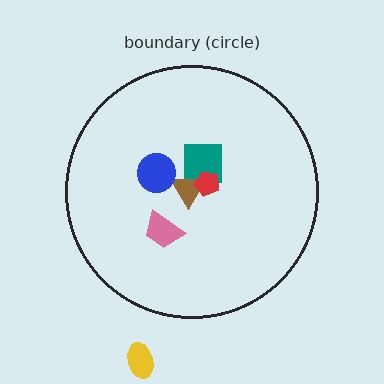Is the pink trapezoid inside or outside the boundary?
Inside.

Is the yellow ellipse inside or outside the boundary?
Outside.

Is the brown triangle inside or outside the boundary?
Inside.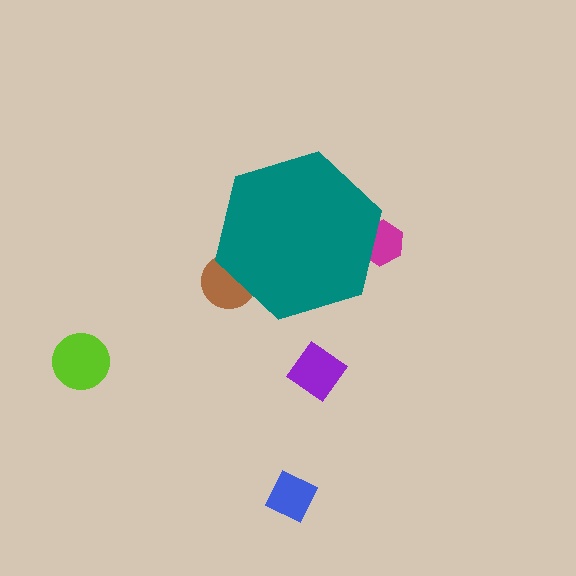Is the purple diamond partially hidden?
No, the purple diamond is fully visible.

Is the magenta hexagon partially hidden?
Yes, the magenta hexagon is partially hidden behind the teal hexagon.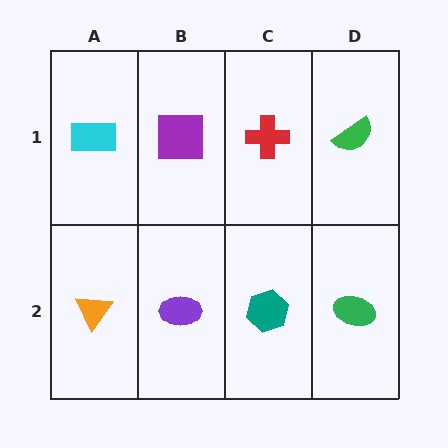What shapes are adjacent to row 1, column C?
A teal hexagon (row 2, column C), a purple square (row 1, column B), a green semicircle (row 1, column D).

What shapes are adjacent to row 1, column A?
An orange triangle (row 2, column A), a purple square (row 1, column B).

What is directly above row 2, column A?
A cyan rectangle.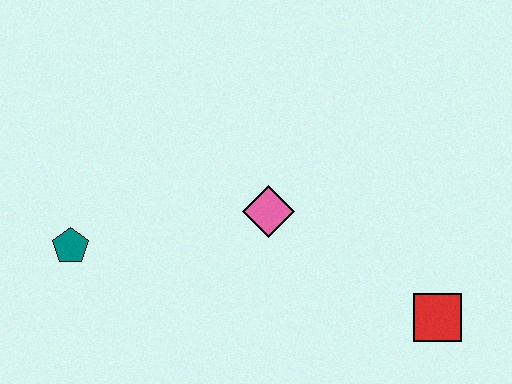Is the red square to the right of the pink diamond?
Yes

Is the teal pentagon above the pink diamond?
No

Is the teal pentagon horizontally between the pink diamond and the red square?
No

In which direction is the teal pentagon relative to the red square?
The teal pentagon is to the left of the red square.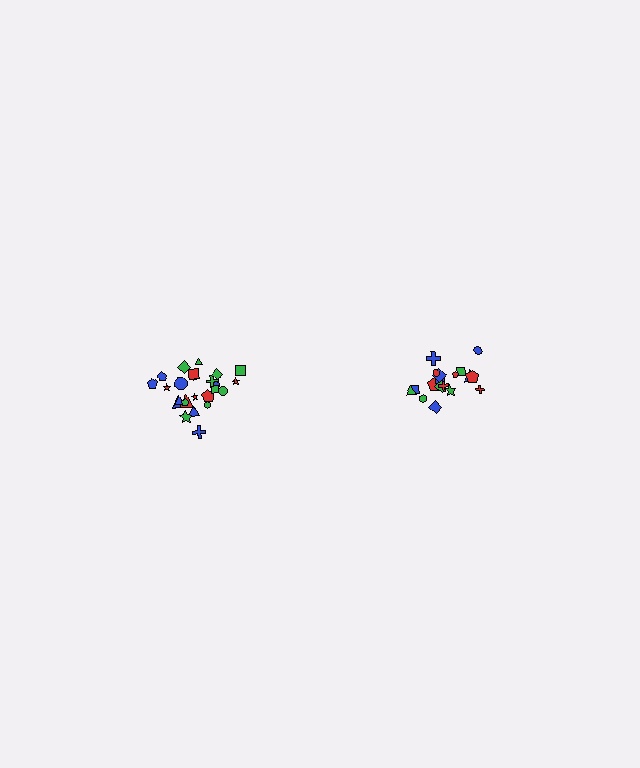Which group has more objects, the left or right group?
The left group.